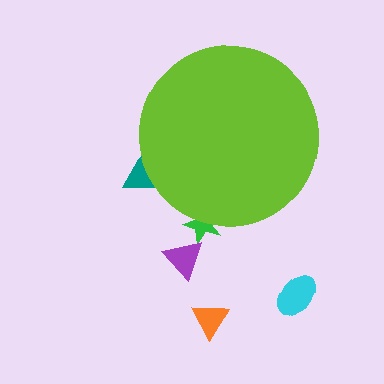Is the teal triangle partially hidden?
Yes, the teal triangle is partially hidden behind the lime circle.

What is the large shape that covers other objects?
A lime circle.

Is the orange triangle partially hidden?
No, the orange triangle is fully visible.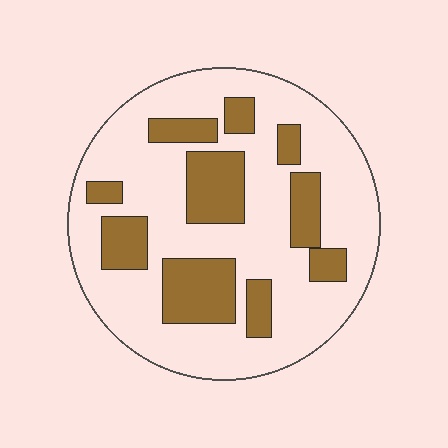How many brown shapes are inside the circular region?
10.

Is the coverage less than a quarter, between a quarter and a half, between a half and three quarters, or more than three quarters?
Between a quarter and a half.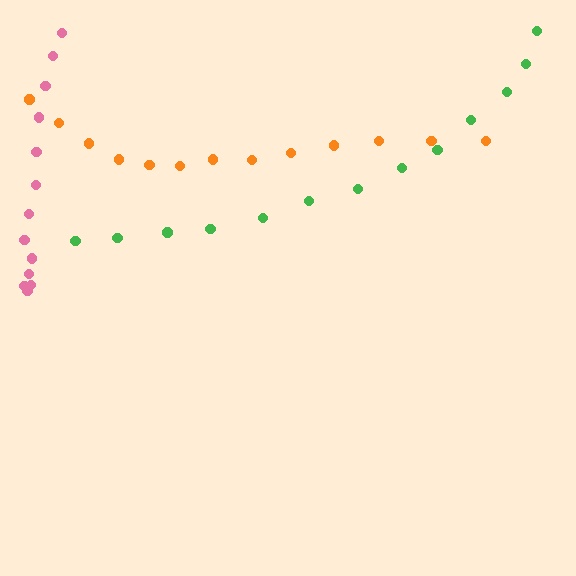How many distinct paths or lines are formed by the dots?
There are 3 distinct paths.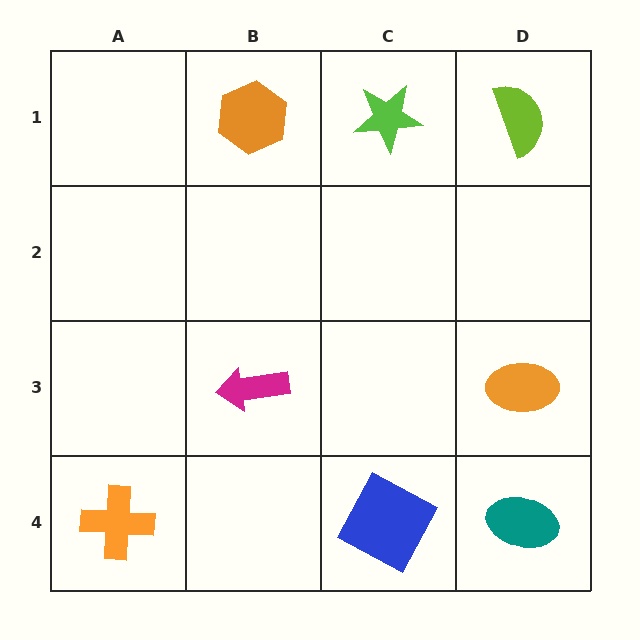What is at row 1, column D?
A lime semicircle.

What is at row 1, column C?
A lime star.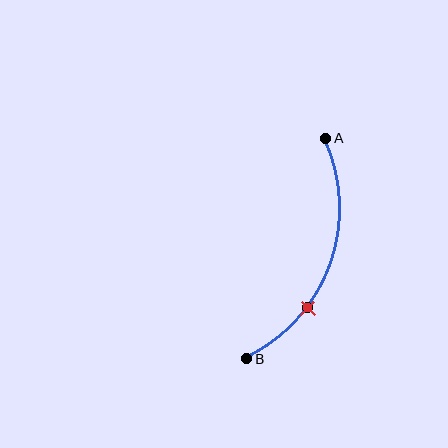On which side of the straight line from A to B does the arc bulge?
The arc bulges to the right of the straight line connecting A and B.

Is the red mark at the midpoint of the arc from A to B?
No. The red mark lies on the arc but is closer to endpoint B. The arc midpoint would be at the point on the curve equidistant along the arc from both A and B.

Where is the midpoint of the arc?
The arc midpoint is the point on the curve farthest from the straight line joining A and B. It sits to the right of that line.